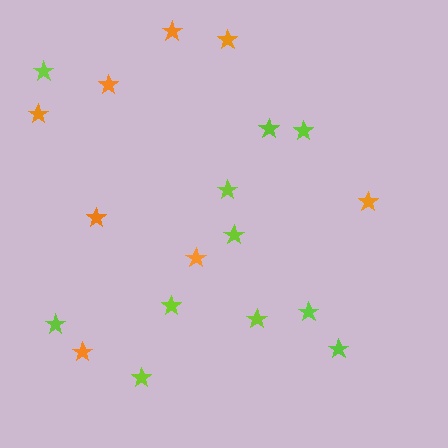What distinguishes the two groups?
There are 2 groups: one group of orange stars (8) and one group of lime stars (11).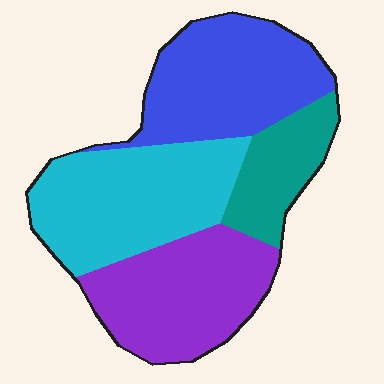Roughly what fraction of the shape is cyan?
Cyan covers 31% of the shape.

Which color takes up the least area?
Teal, at roughly 15%.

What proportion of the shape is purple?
Purple takes up between a quarter and a half of the shape.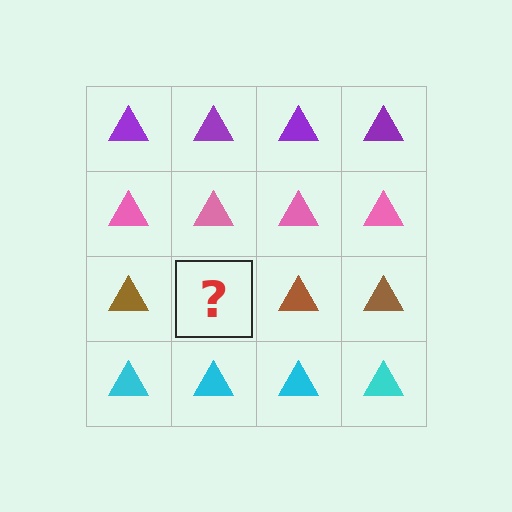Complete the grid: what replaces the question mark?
The question mark should be replaced with a brown triangle.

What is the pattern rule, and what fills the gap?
The rule is that each row has a consistent color. The gap should be filled with a brown triangle.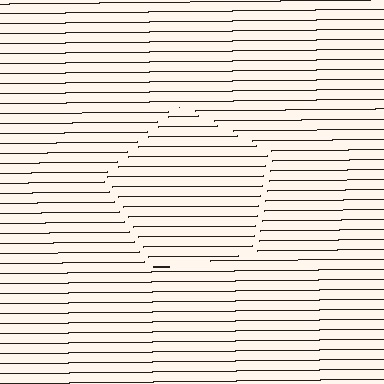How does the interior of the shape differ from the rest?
The interior of the shape contains the same grating, shifted by half a period — the contour is defined by the phase discontinuity where line-ends from the inner and outer gratings abut.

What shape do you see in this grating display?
An illusory pentagon. The interior of the shape contains the same grating, shifted by half a period — the contour is defined by the phase discontinuity where line-ends from the inner and outer gratings abut.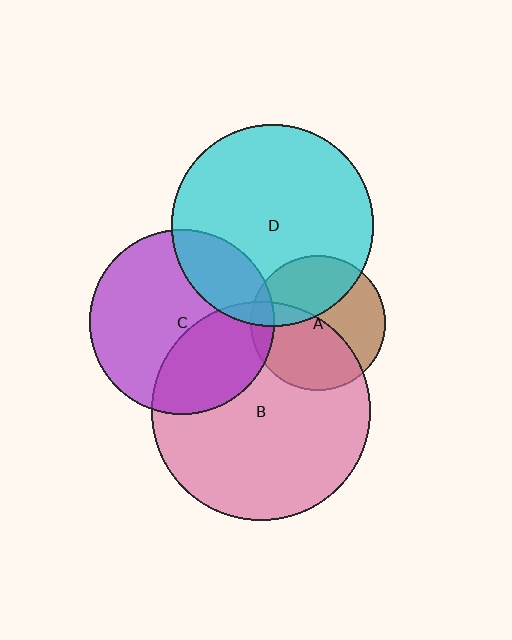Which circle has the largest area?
Circle B (pink).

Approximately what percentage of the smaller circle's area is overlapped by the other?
Approximately 35%.